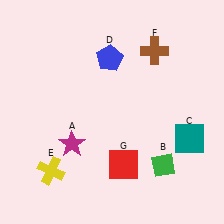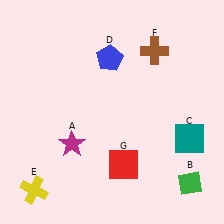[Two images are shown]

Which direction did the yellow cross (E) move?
The yellow cross (E) moved down.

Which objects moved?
The objects that moved are: the green diamond (B), the yellow cross (E).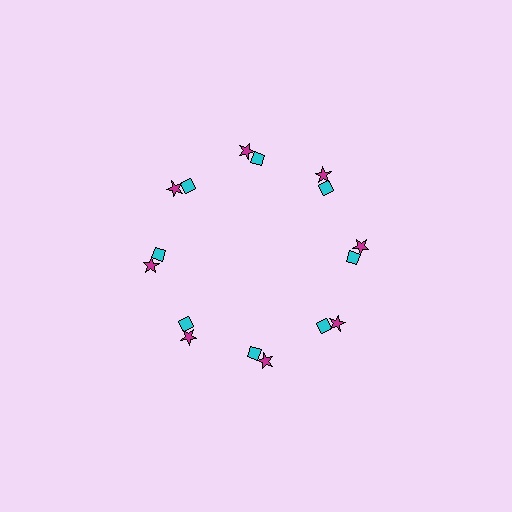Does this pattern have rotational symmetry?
Yes, this pattern has 8-fold rotational symmetry. It looks the same after rotating 45 degrees around the center.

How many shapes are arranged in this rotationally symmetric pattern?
There are 16 shapes, arranged in 8 groups of 2.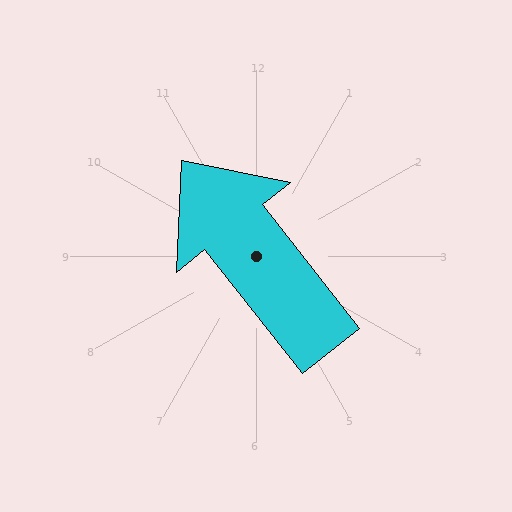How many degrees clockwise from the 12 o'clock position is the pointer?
Approximately 322 degrees.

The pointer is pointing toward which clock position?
Roughly 11 o'clock.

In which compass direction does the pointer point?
Northwest.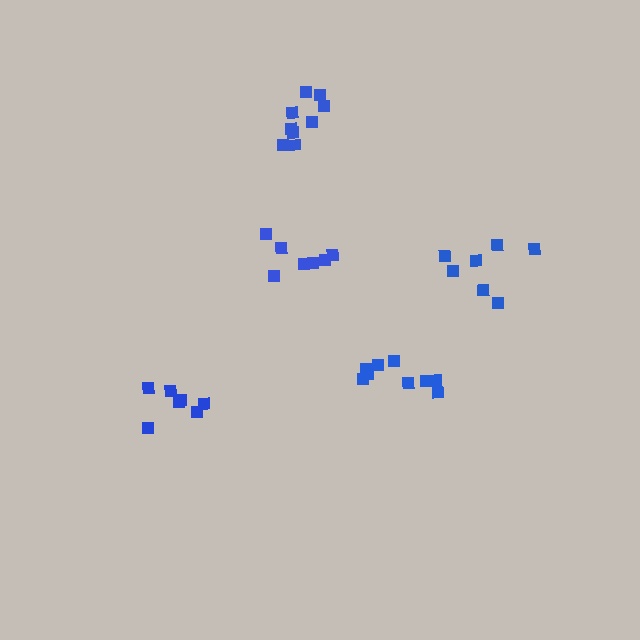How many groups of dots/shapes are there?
There are 5 groups.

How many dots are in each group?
Group 1: 9 dots, Group 2: 9 dots, Group 3: 7 dots, Group 4: 7 dots, Group 5: 7 dots (39 total).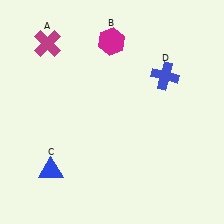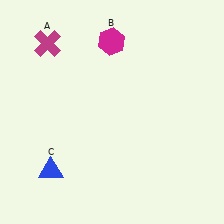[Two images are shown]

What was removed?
The blue cross (D) was removed in Image 2.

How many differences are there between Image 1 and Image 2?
There is 1 difference between the two images.